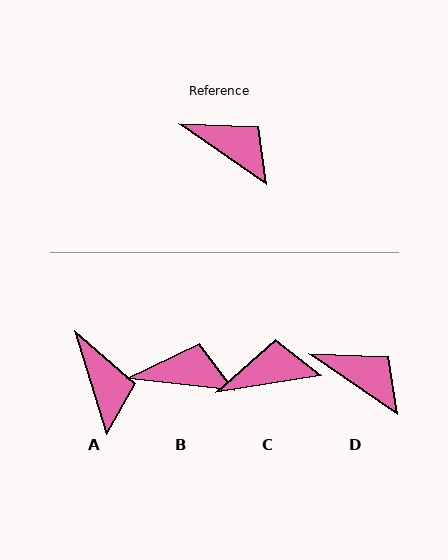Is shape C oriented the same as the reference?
No, it is off by about 44 degrees.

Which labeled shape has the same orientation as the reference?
D.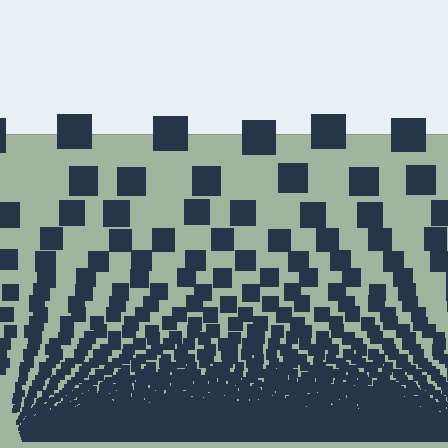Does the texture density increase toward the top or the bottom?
Density increases toward the bottom.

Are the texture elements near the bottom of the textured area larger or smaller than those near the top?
Smaller. The gradient is inverted — elements near the bottom are smaller and denser.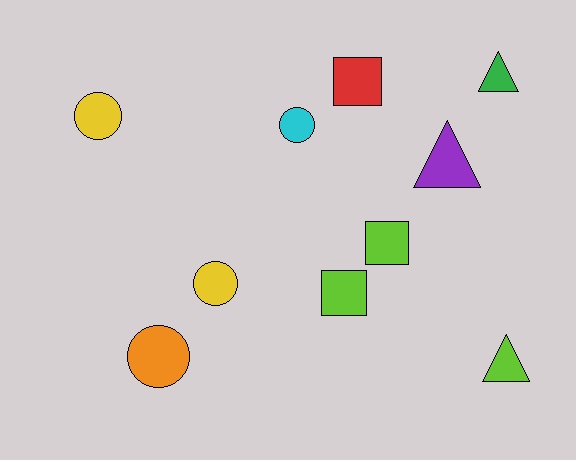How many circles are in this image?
There are 4 circles.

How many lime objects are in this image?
There are 3 lime objects.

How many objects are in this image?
There are 10 objects.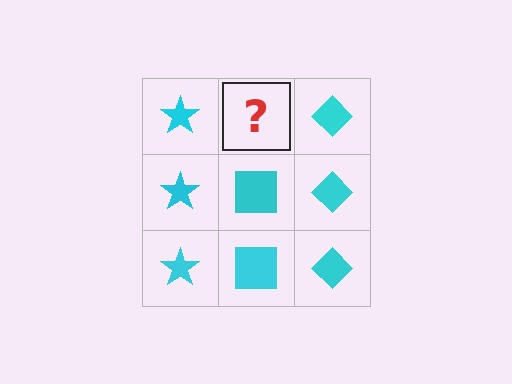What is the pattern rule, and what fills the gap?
The rule is that each column has a consistent shape. The gap should be filled with a cyan square.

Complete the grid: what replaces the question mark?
The question mark should be replaced with a cyan square.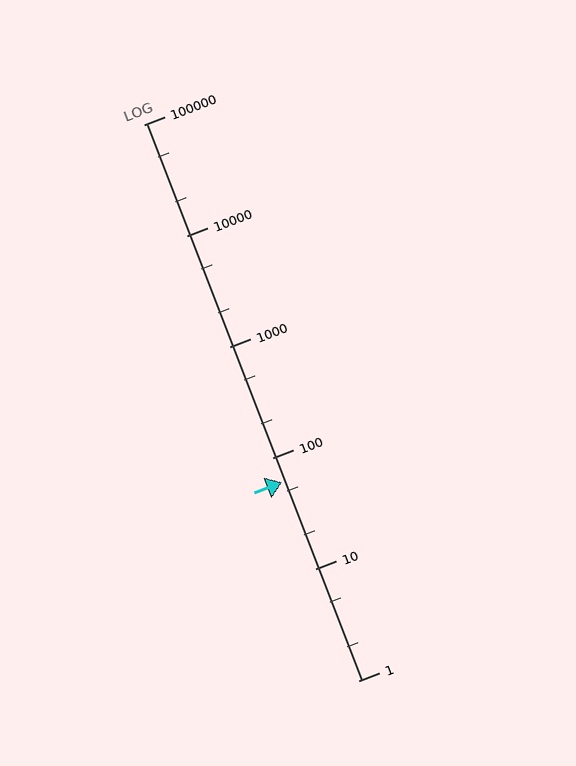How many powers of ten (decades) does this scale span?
The scale spans 5 decades, from 1 to 100000.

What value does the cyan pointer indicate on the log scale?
The pointer indicates approximately 61.